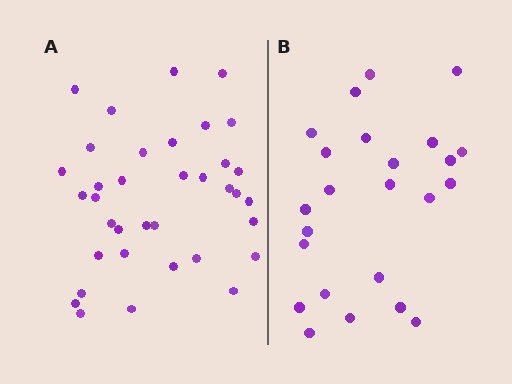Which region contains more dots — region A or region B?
Region A (the left region) has more dots.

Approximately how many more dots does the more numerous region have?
Region A has roughly 12 or so more dots than region B.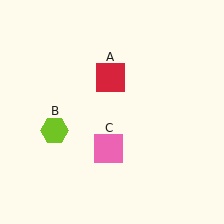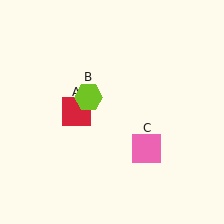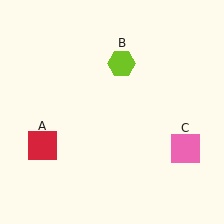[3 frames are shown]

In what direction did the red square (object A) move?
The red square (object A) moved down and to the left.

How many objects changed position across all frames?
3 objects changed position: red square (object A), lime hexagon (object B), pink square (object C).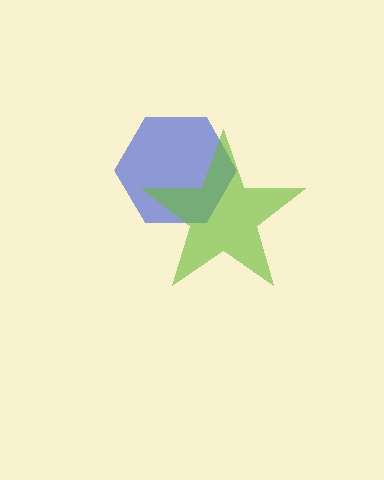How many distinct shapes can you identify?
There are 2 distinct shapes: a blue hexagon, a lime star.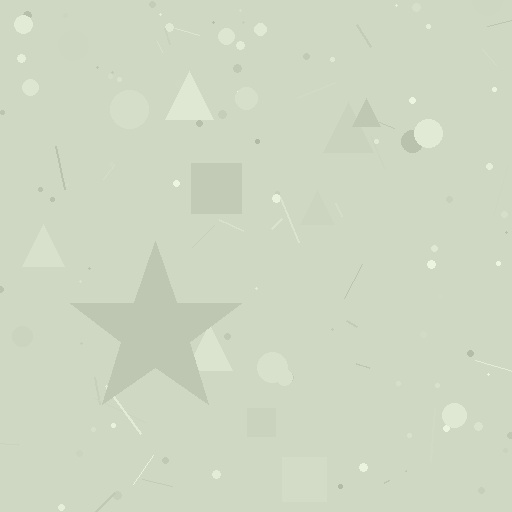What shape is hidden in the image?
A star is hidden in the image.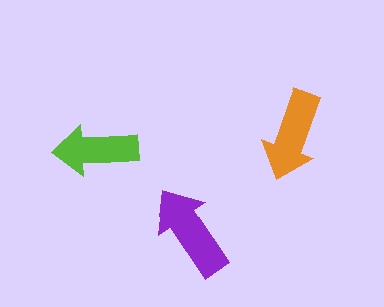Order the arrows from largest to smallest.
the purple one, the orange one, the lime one.